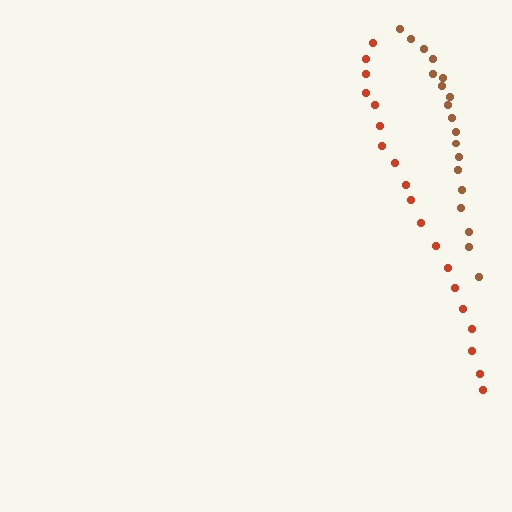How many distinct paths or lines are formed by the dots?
There are 2 distinct paths.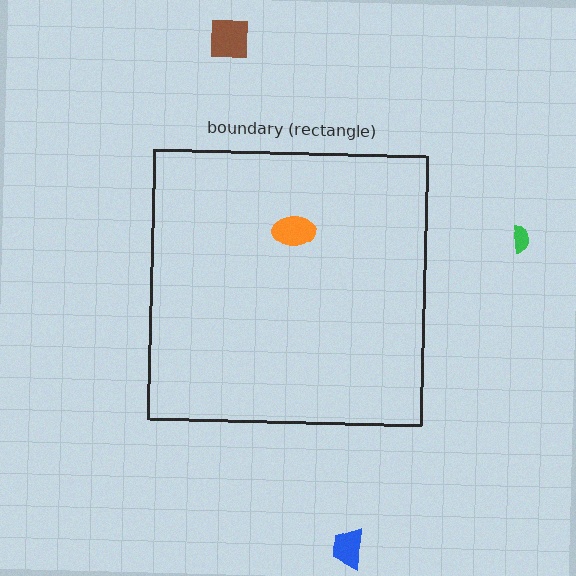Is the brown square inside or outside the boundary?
Outside.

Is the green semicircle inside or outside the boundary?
Outside.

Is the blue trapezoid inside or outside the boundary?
Outside.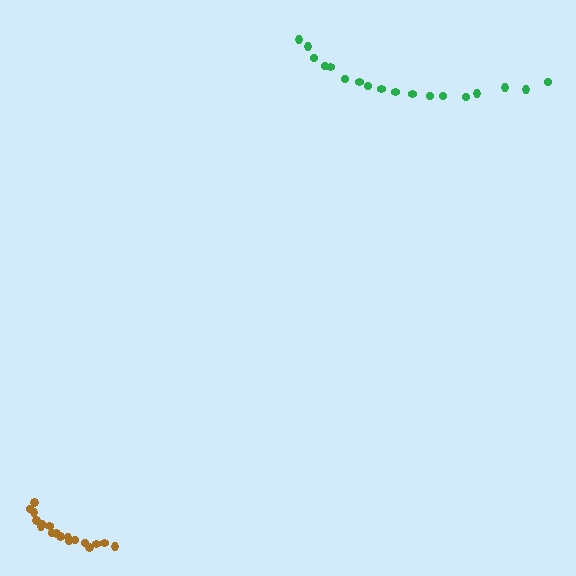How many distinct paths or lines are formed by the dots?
There are 2 distinct paths.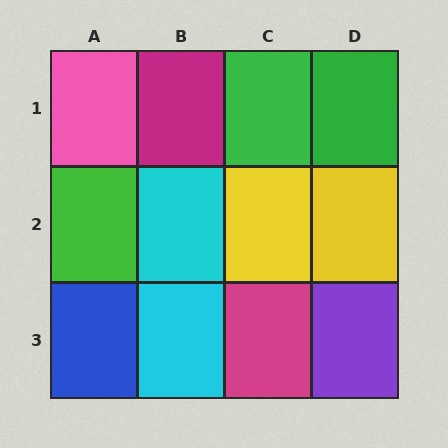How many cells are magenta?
2 cells are magenta.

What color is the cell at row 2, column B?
Cyan.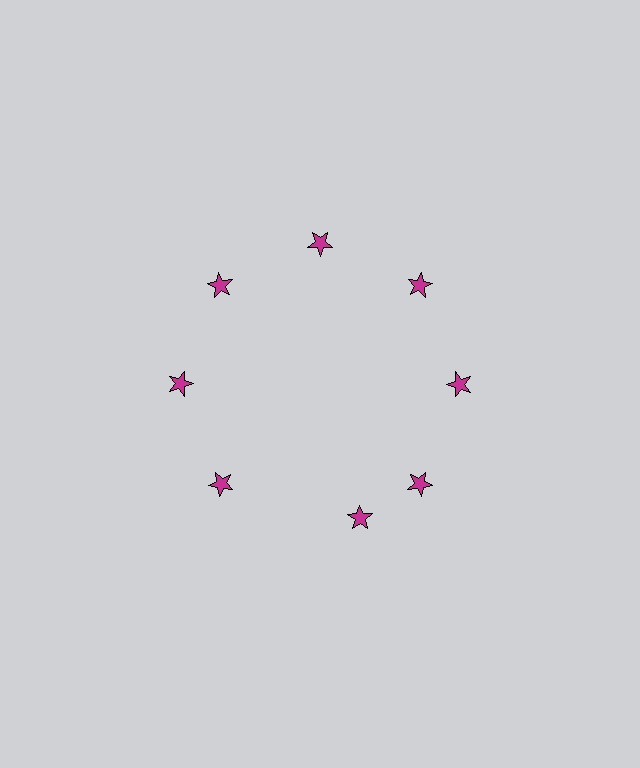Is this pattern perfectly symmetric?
No. The 8 magenta stars are arranged in a ring, but one element near the 6 o'clock position is rotated out of alignment along the ring, breaking the 8-fold rotational symmetry.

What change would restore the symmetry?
The symmetry would be restored by rotating it back into even spacing with its neighbors so that all 8 stars sit at equal angles and equal distance from the center.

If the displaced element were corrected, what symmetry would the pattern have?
It would have 8-fold rotational symmetry — the pattern would map onto itself every 45 degrees.